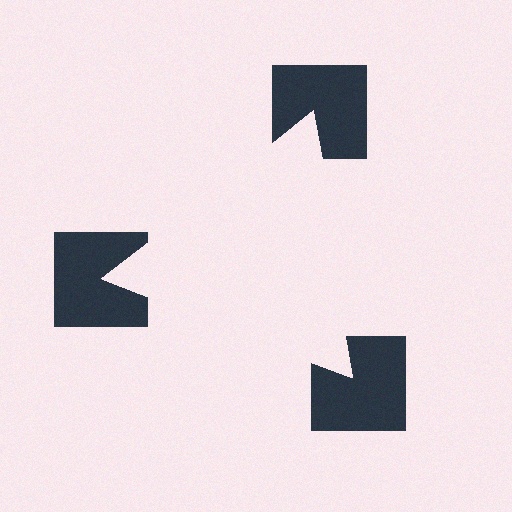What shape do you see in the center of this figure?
An illusory triangle — its edges are inferred from the aligned wedge cuts in the notched squares, not physically drawn.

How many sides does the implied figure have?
3 sides.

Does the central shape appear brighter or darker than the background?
It typically appears slightly brighter than the background, even though no actual brightness change is drawn.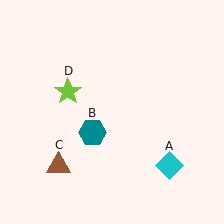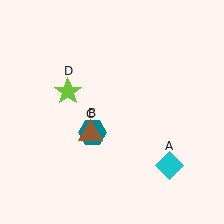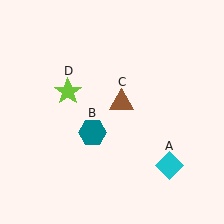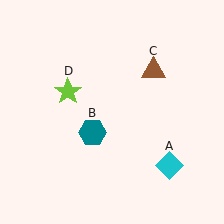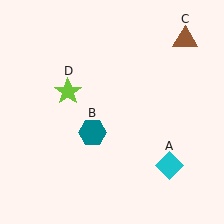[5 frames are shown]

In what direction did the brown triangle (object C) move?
The brown triangle (object C) moved up and to the right.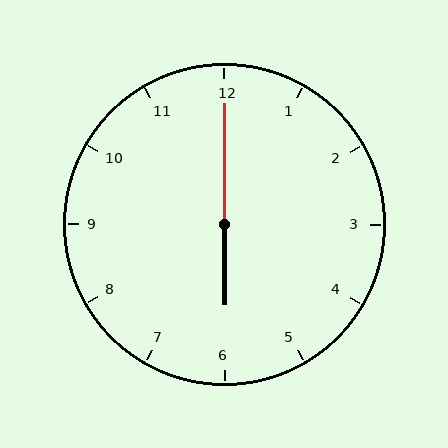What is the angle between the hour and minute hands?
Approximately 180 degrees.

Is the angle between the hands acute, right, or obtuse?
It is obtuse.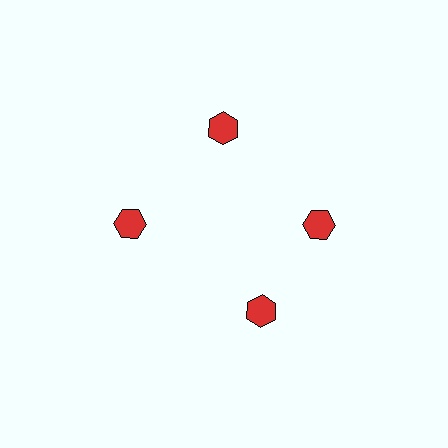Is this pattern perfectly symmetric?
No. The 4 red hexagons are arranged in a ring, but one element near the 6 o'clock position is rotated out of alignment along the ring, breaking the 4-fold rotational symmetry.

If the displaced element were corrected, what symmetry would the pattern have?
It would have 4-fold rotational symmetry — the pattern would map onto itself every 90 degrees.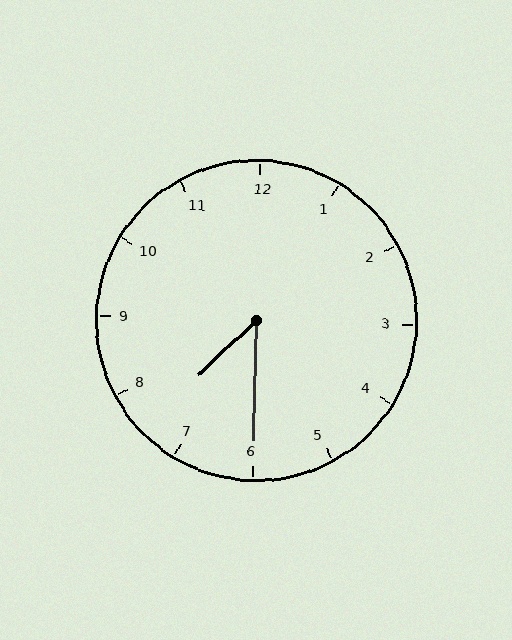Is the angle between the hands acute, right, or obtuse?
It is acute.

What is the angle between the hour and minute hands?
Approximately 45 degrees.